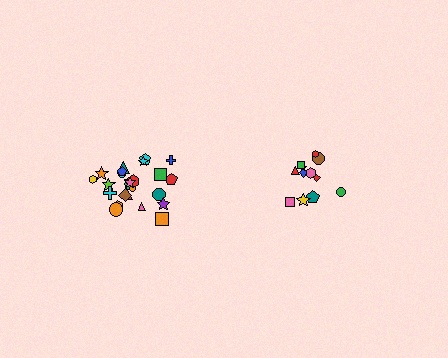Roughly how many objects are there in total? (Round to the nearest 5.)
Roughly 35 objects in total.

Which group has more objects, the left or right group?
The left group.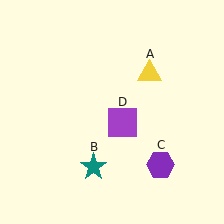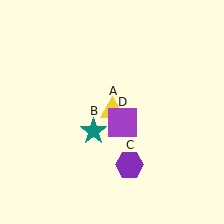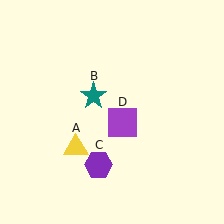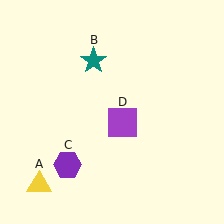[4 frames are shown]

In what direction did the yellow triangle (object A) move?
The yellow triangle (object A) moved down and to the left.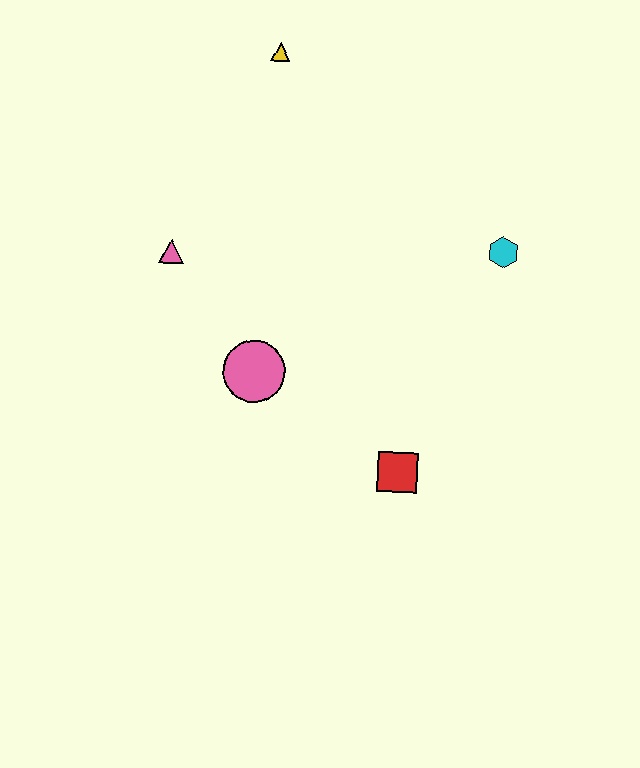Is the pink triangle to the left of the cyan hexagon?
Yes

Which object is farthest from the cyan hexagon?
The pink triangle is farthest from the cyan hexagon.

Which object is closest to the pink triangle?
The pink circle is closest to the pink triangle.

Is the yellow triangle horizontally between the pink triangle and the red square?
Yes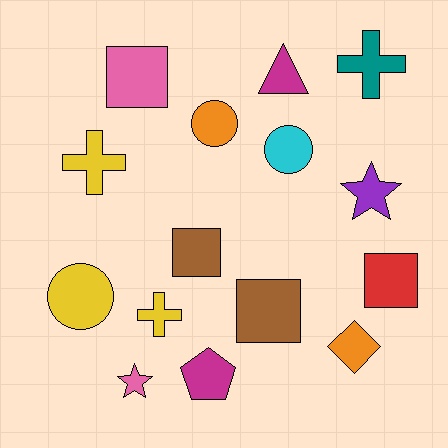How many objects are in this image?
There are 15 objects.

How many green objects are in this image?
There are no green objects.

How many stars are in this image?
There are 2 stars.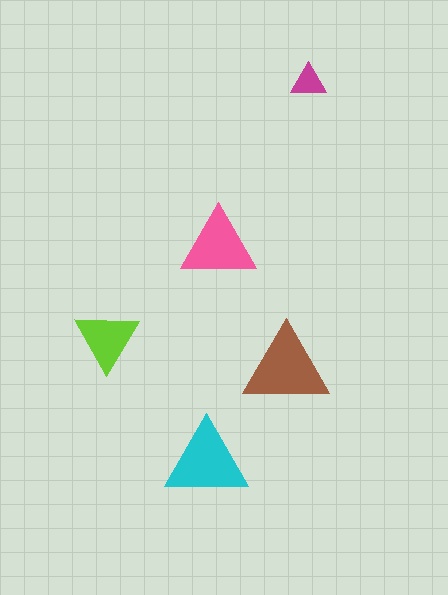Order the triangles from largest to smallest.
the brown one, the cyan one, the pink one, the lime one, the magenta one.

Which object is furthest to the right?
The magenta triangle is rightmost.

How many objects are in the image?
There are 5 objects in the image.